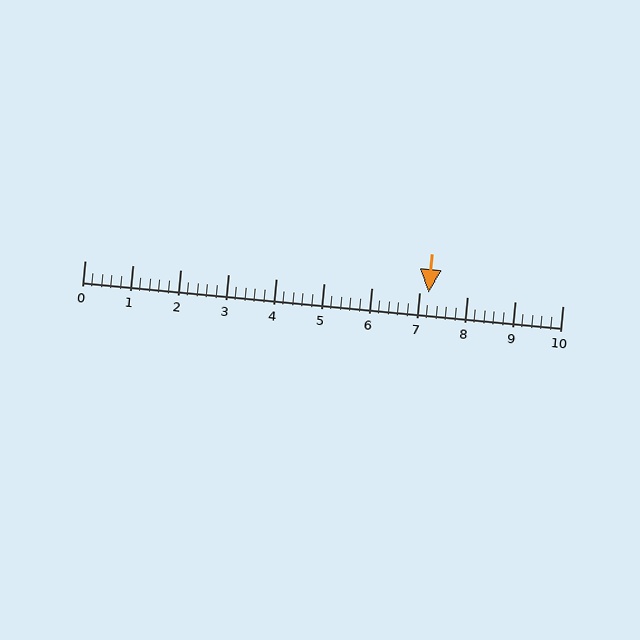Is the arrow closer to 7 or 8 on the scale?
The arrow is closer to 7.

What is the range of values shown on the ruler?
The ruler shows values from 0 to 10.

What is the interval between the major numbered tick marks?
The major tick marks are spaced 1 units apart.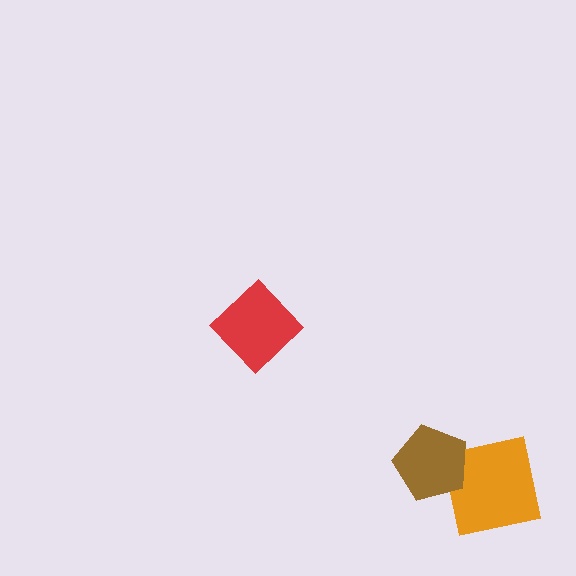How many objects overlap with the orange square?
1 object overlaps with the orange square.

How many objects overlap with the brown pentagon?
1 object overlaps with the brown pentagon.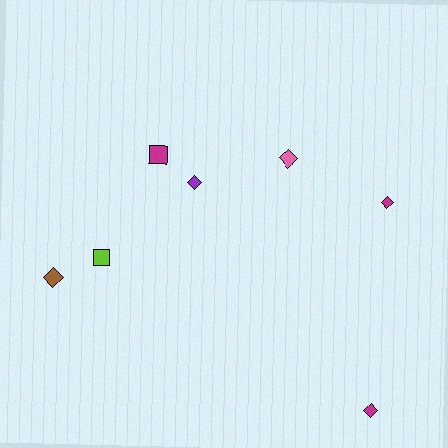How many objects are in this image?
There are 7 objects.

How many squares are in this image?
There are 2 squares.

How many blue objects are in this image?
There are no blue objects.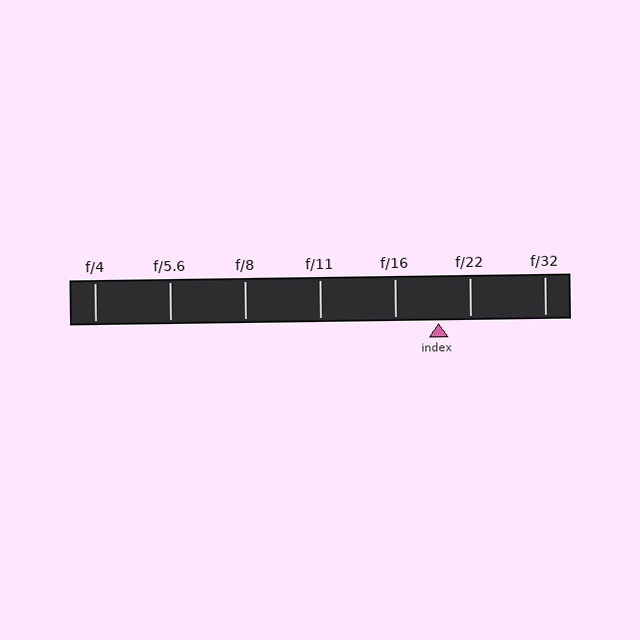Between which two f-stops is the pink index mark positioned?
The index mark is between f/16 and f/22.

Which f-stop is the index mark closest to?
The index mark is closest to f/22.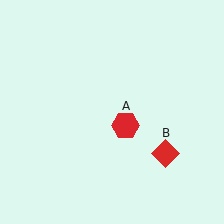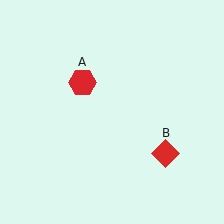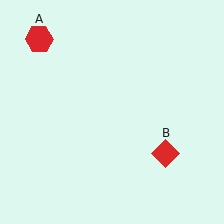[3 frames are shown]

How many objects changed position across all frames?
1 object changed position: red hexagon (object A).